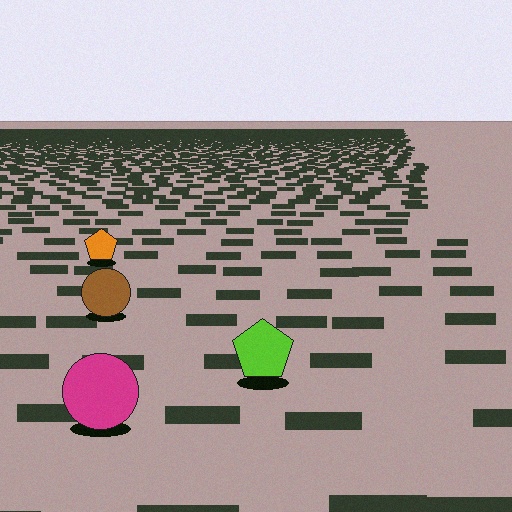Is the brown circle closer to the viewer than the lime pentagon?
No. The lime pentagon is closer — you can tell from the texture gradient: the ground texture is coarser near it.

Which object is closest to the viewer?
The magenta circle is closest. The texture marks near it are larger and more spread out.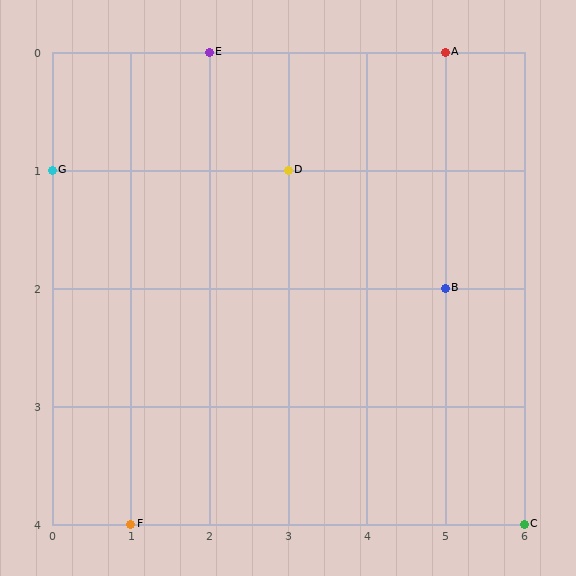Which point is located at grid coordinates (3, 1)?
Point D is at (3, 1).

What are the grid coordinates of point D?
Point D is at grid coordinates (3, 1).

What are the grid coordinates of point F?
Point F is at grid coordinates (1, 4).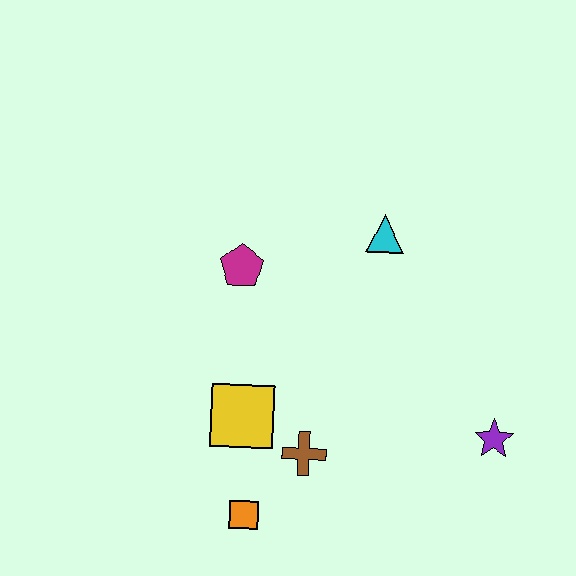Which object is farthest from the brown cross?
The cyan triangle is farthest from the brown cross.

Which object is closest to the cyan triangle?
The magenta pentagon is closest to the cyan triangle.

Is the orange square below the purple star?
Yes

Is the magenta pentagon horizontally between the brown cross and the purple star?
No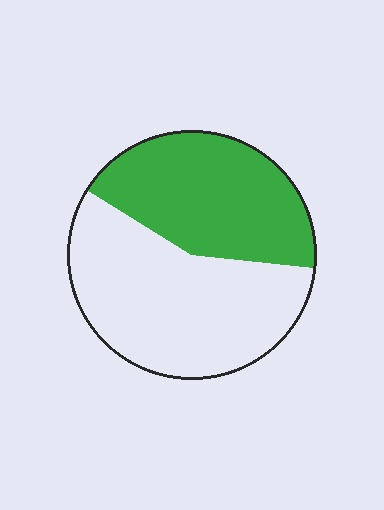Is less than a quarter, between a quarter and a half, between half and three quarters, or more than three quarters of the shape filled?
Between a quarter and a half.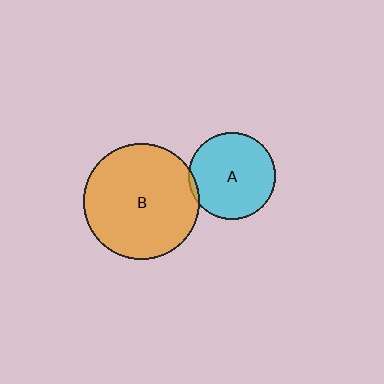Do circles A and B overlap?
Yes.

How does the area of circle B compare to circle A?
Approximately 1.8 times.